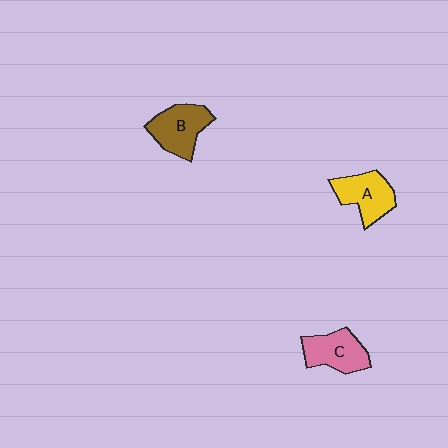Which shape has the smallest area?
Shape C (pink).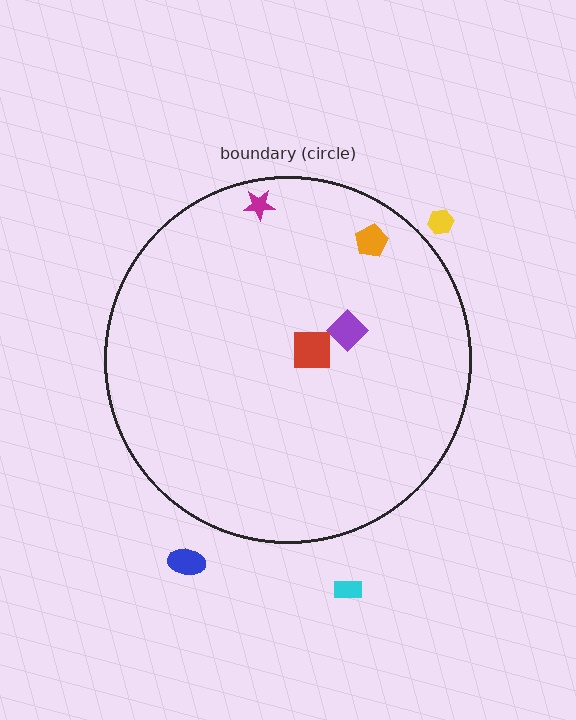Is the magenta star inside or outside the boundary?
Inside.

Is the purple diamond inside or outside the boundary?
Inside.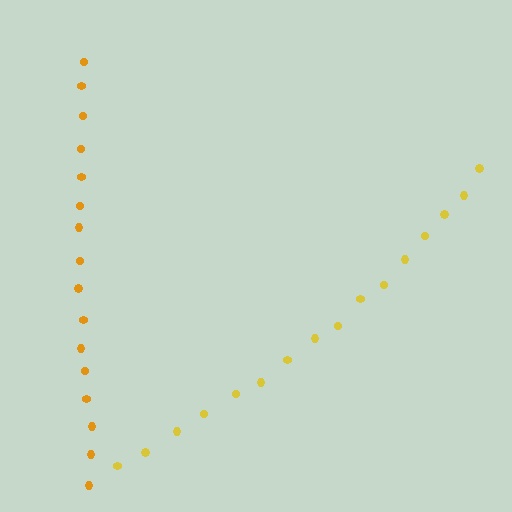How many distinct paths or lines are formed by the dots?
There are 2 distinct paths.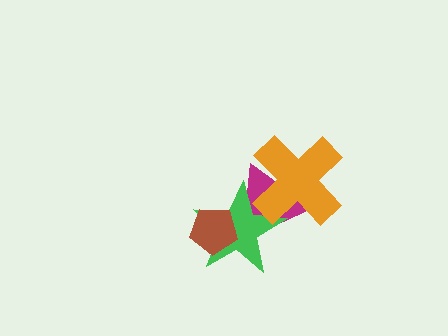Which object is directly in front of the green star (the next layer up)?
The brown pentagon is directly in front of the green star.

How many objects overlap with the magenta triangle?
3 objects overlap with the magenta triangle.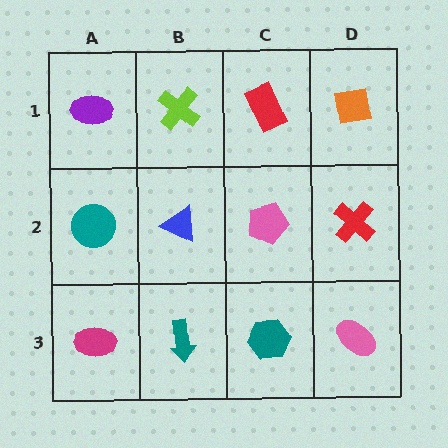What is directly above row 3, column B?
A blue triangle.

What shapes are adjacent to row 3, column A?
A teal circle (row 2, column A), a teal arrow (row 3, column B).